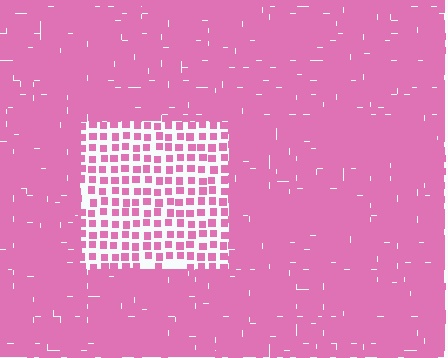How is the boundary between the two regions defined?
The boundary is defined by a change in element density (approximately 2.6x ratio). All elements are the same color, size, and shape.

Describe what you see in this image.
The image contains small pink elements arranged at two different densities. A rectangle-shaped region is visible where the elements are less densely packed than the surrounding area.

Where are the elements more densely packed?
The elements are more densely packed outside the rectangle boundary.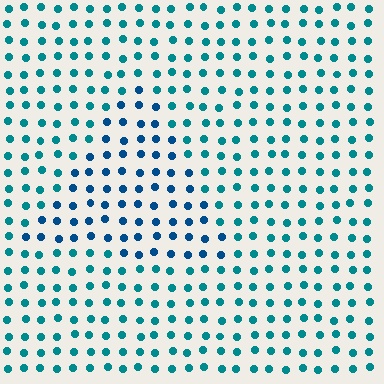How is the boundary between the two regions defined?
The boundary is defined purely by a slight shift in hue (about 26 degrees). Spacing, size, and orientation are identical on both sides.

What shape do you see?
I see a triangle.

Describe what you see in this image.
The image is filled with small teal elements in a uniform arrangement. A triangle-shaped region is visible where the elements are tinted to a slightly different hue, forming a subtle color boundary.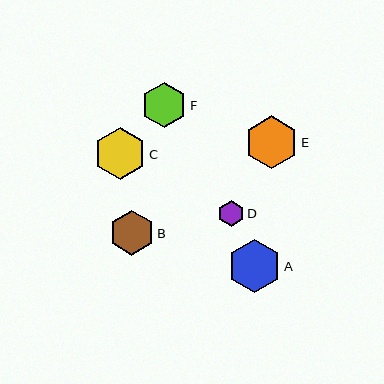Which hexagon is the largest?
Hexagon A is the largest with a size of approximately 53 pixels.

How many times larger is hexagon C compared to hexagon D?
Hexagon C is approximately 2.0 times the size of hexagon D.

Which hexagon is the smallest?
Hexagon D is the smallest with a size of approximately 26 pixels.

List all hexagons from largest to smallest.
From largest to smallest: A, E, C, F, B, D.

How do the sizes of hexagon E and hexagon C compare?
Hexagon E and hexagon C are approximately the same size.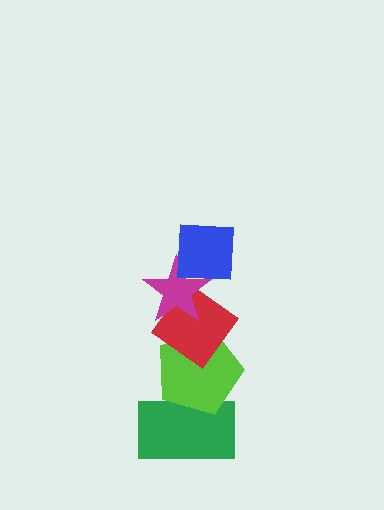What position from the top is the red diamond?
The red diamond is 3rd from the top.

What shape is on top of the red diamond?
The magenta star is on top of the red diamond.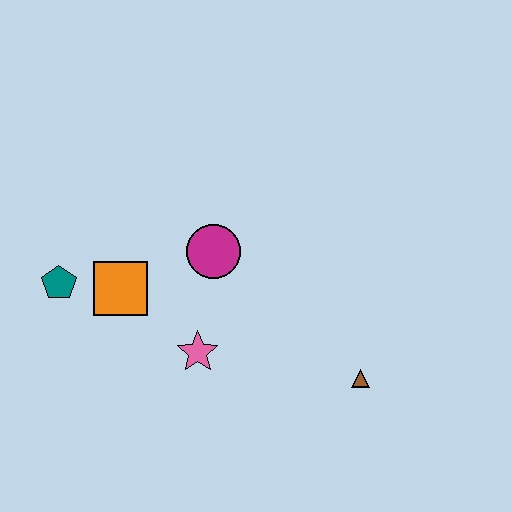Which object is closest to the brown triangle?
The pink star is closest to the brown triangle.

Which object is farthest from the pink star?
The brown triangle is farthest from the pink star.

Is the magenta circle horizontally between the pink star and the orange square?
No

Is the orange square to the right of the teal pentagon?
Yes